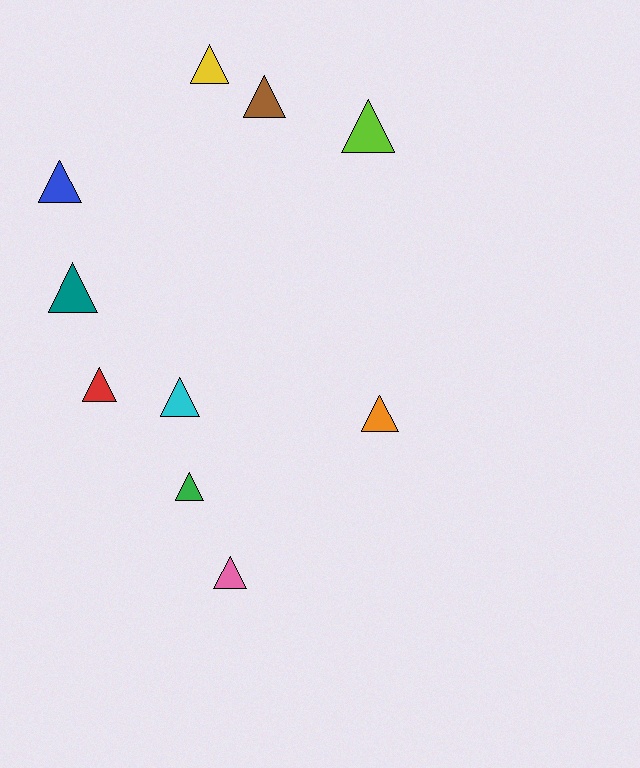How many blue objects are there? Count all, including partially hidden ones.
There is 1 blue object.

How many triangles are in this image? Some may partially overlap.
There are 10 triangles.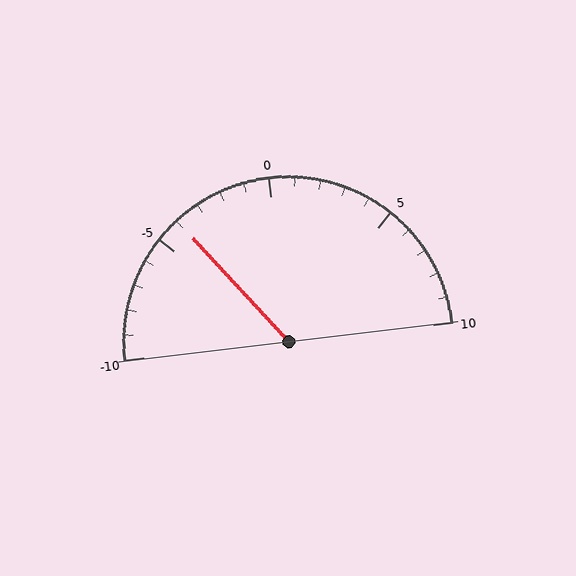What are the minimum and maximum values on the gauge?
The gauge ranges from -10 to 10.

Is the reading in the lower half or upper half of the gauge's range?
The reading is in the lower half of the range (-10 to 10).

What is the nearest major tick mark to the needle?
The nearest major tick mark is -5.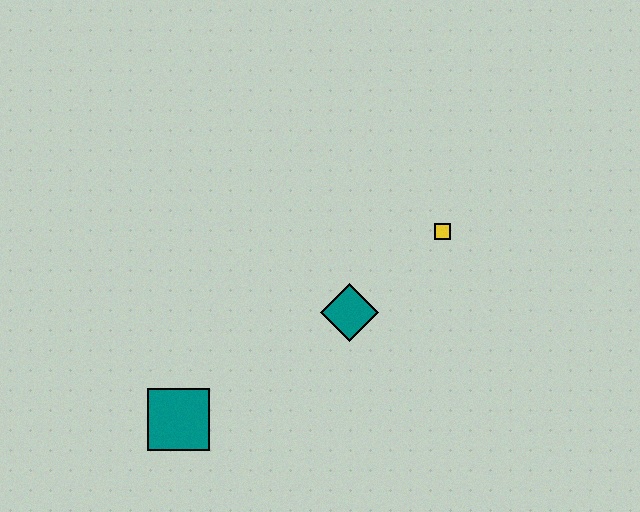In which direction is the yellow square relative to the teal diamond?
The yellow square is to the right of the teal diamond.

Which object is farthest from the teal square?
The yellow square is farthest from the teal square.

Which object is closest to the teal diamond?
The yellow square is closest to the teal diamond.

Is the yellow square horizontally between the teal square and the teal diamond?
No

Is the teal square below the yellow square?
Yes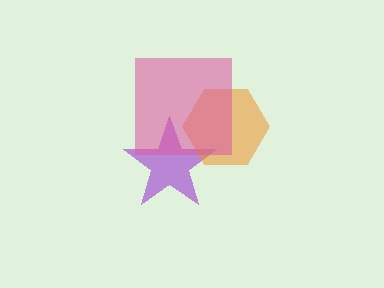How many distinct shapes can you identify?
There are 3 distinct shapes: a purple star, an orange hexagon, a pink square.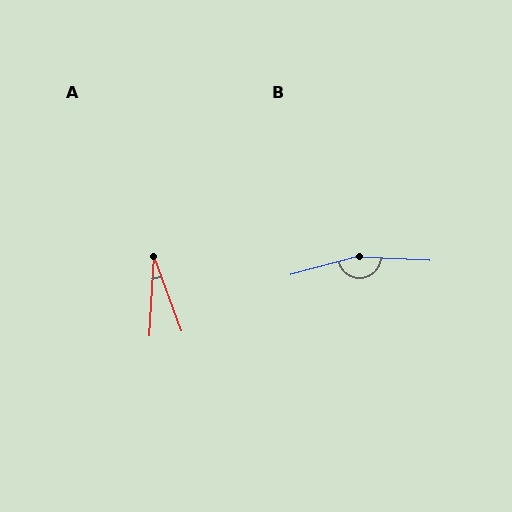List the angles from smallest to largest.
A (24°), B (163°).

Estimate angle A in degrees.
Approximately 24 degrees.